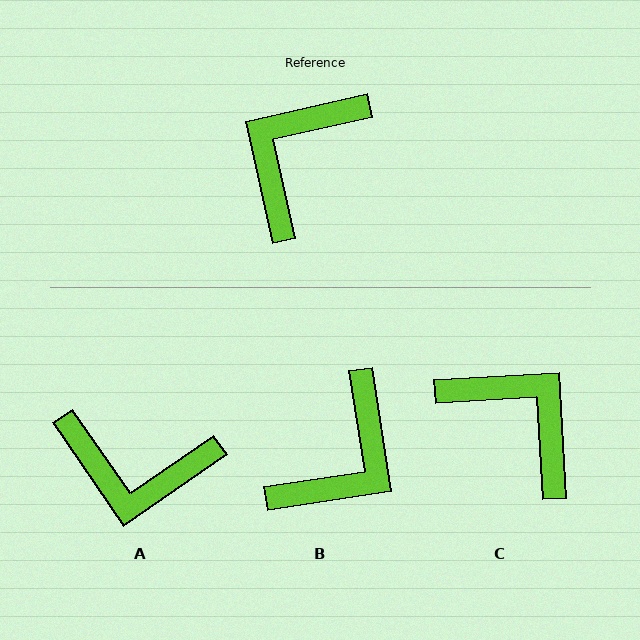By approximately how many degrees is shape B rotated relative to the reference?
Approximately 176 degrees counter-clockwise.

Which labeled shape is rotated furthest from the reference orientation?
B, about 176 degrees away.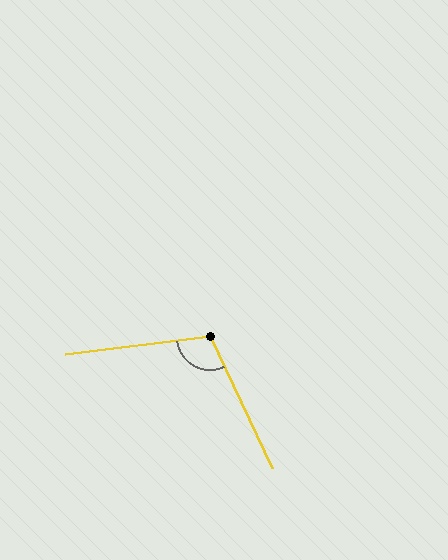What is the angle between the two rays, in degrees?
Approximately 108 degrees.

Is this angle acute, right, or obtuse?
It is obtuse.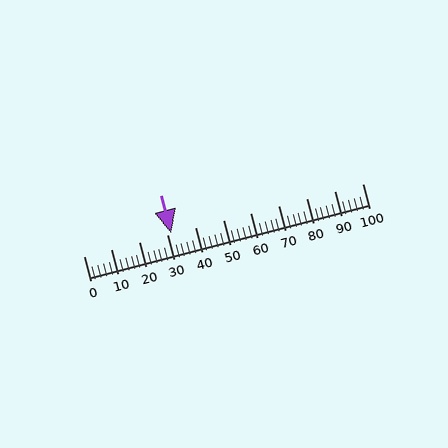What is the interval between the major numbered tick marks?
The major tick marks are spaced 10 units apart.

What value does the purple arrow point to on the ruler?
The purple arrow points to approximately 32.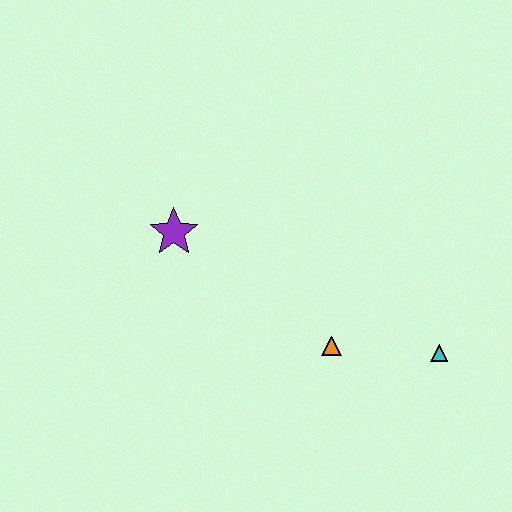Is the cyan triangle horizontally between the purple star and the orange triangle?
No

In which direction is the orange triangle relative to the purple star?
The orange triangle is to the right of the purple star.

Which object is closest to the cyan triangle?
The orange triangle is closest to the cyan triangle.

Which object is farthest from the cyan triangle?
The purple star is farthest from the cyan triangle.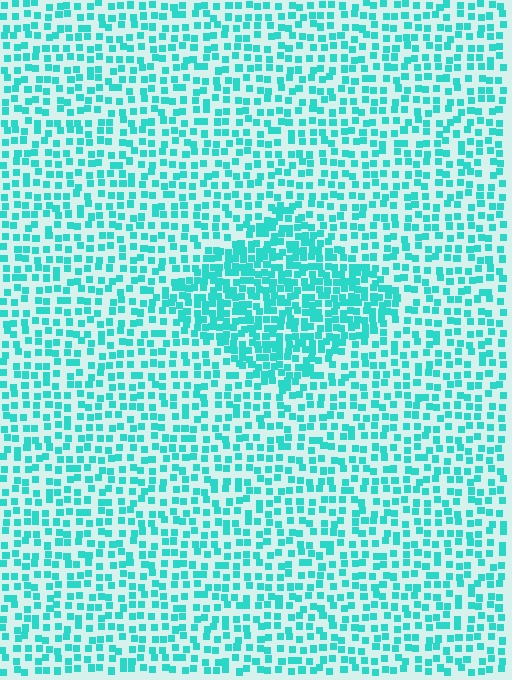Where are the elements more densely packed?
The elements are more densely packed inside the diamond boundary.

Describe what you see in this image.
The image contains small cyan elements arranged at two different densities. A diamond-shaped region is visible where the elements are more densely packed than the surrounding area.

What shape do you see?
I see a diamond.